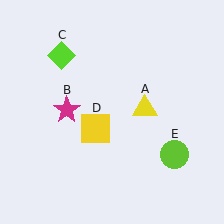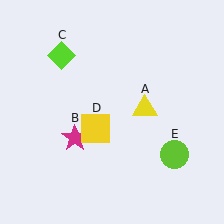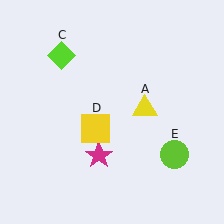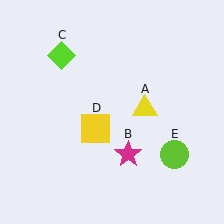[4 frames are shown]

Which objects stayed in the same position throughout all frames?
Yellow triangle (object A) and lime diamond (object C) and yellow square (object D) and lime circle (object E) remained stationary.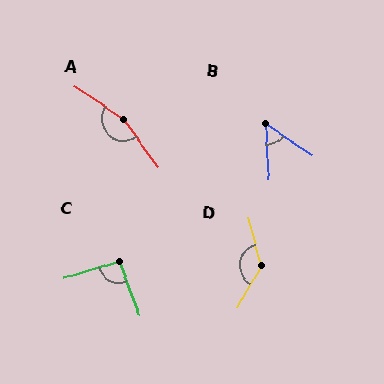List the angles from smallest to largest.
B (53°), C (94°), D (135°), A (160°).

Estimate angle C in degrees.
Approximately 94 degrees.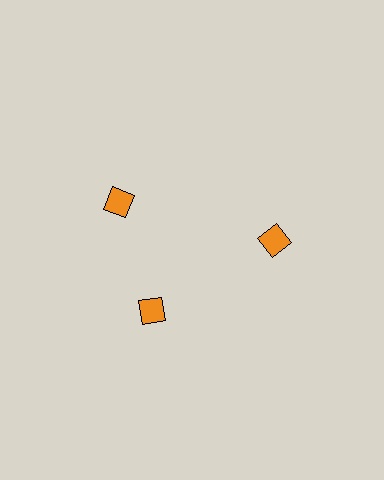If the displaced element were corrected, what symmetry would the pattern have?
It would have 3-fold rotational symmetry — the pattern would map onto itself every 120 degrees.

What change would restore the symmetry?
The symmetry would be restored by rotating it back into even spacing with its neighbors so that all 3 diamonds sit at equal angles and equal distance from the center.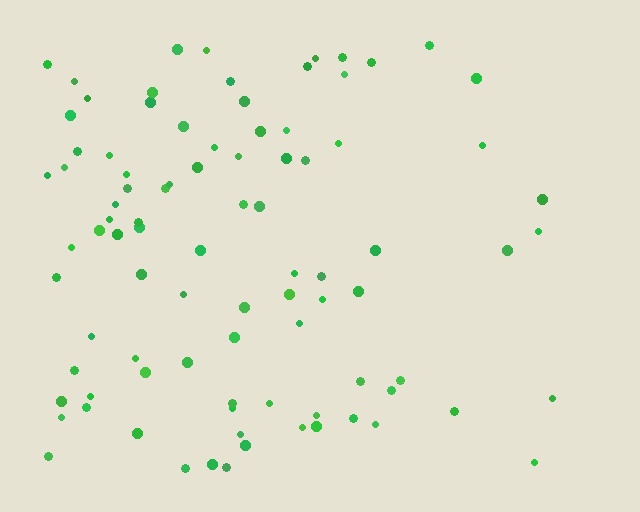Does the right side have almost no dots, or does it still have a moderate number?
Still a moderate number, just noticeably fewer than the left.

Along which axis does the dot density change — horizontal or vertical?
Horizontal.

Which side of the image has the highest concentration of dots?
The left.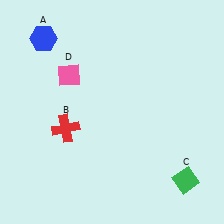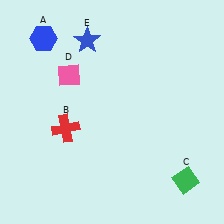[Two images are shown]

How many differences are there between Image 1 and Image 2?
There is 1 difference between the two images.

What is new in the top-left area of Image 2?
A blue star (E) was added in the top-left area of Image 2.